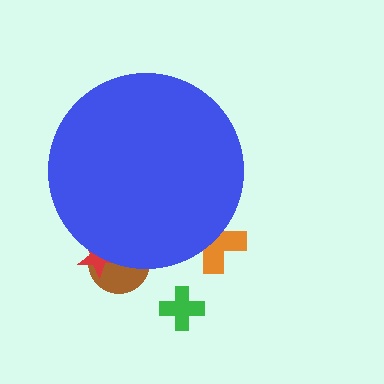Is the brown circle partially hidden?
Yes, the brown circle is partially hidden behind the blue circle.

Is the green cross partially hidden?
No, the green cross is fully visible.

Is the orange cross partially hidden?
Yes, the orange cross is partially hidden behind the blue circle.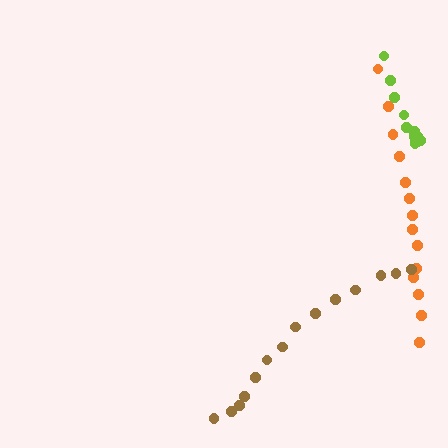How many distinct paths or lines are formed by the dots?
There are 3 distinct paths.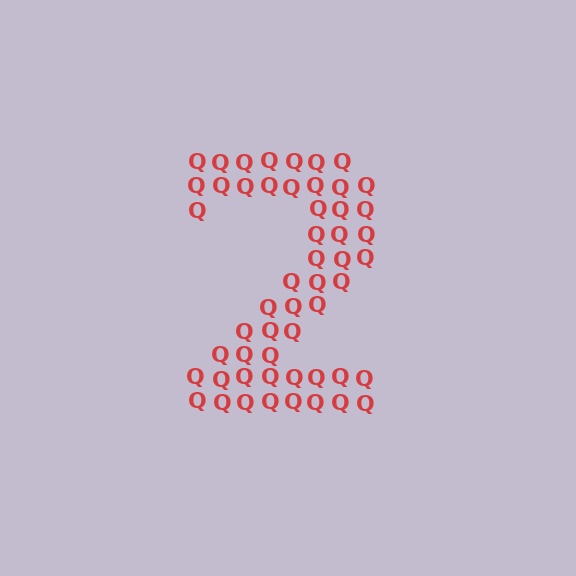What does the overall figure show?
The overall figure shows the digit 2.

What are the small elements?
The small elements are letter Q's.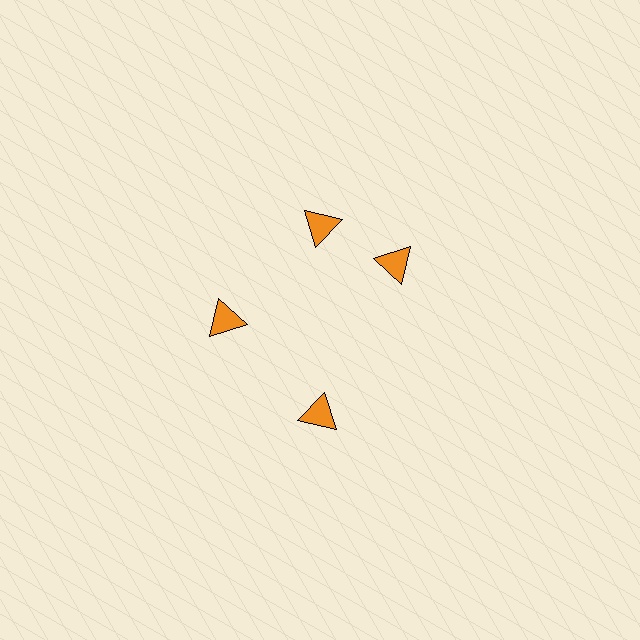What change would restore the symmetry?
The symmetry would be restored by rotating it back into even spacing with its neighbors so that all 4 triangles sit at equal angles and equal distance from the center.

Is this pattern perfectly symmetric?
No. The 4 orange triangles are arranged in a ring, but one element near the 3 o'clock position is rotated out of alignment along the ring, breaking the 4-fold rotational symmetry.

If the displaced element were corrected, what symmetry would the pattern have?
It would have 4-fold rotational symmetry — the pattern would map onto itself every 90 degrees.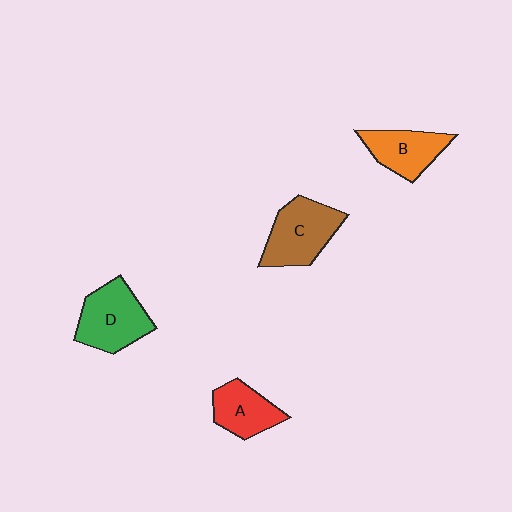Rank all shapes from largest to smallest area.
From largest to smallest: C (brown), D (green), B (orange), A (red).